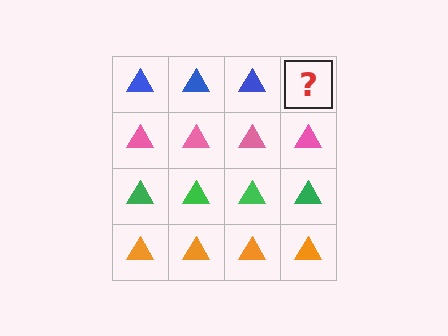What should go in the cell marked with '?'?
The missing cell should contain a blue triangle.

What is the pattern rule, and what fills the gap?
The rule is that each row has a consistent color. The gap should be filled with a blue triangle.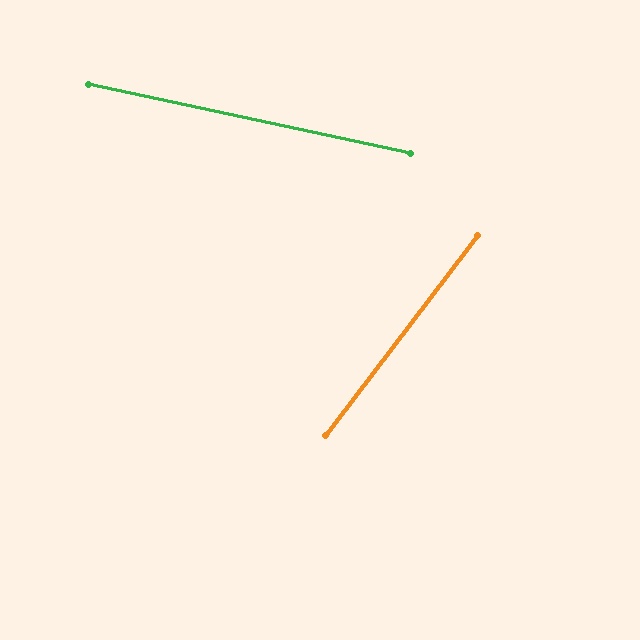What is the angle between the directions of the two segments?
Approximately 65 degrees.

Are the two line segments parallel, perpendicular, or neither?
Neither parallel nor perpendicular — they differ by about 65°.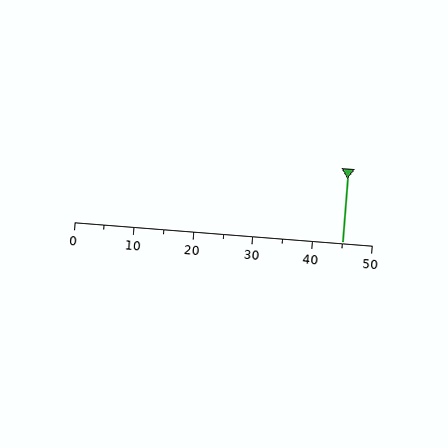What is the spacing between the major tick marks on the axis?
The major ticks are spaced 10 apart.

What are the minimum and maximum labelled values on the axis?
The axis runs from 0 to 50.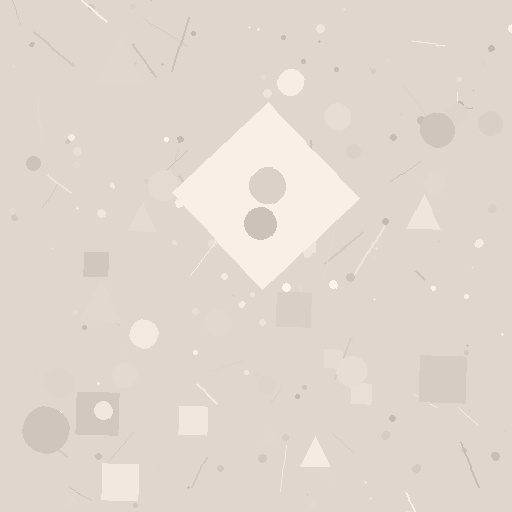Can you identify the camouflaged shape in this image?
The camouflaged shape is a diamond.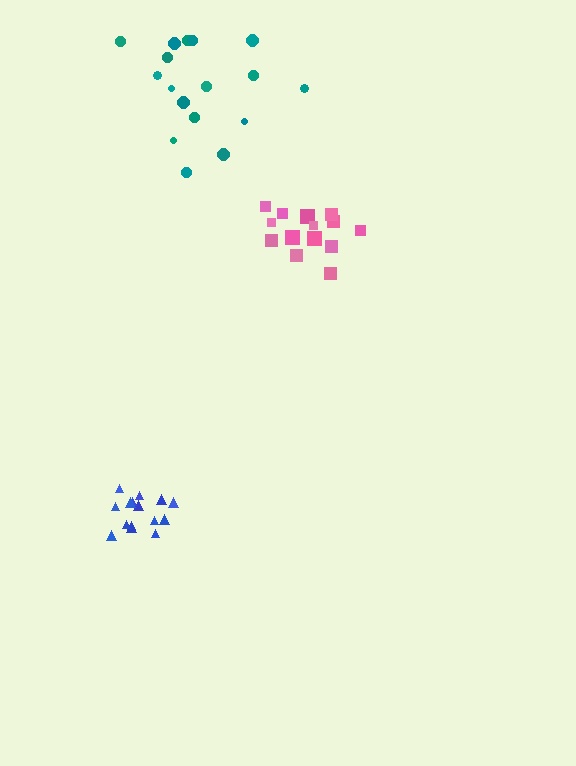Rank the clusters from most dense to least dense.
blue, pink, teal.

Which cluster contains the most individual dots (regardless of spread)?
Teal (17).